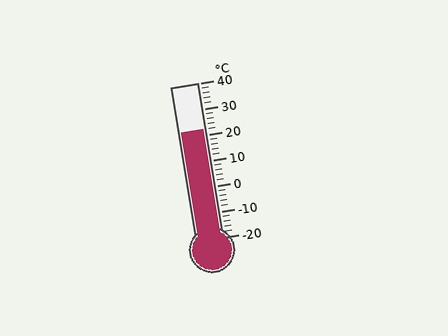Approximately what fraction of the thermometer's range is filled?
The thermometer is filled to approximately 70% of its range.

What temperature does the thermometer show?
The thermometer shows approximately 22°C.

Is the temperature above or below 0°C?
The temperature is above 0°C.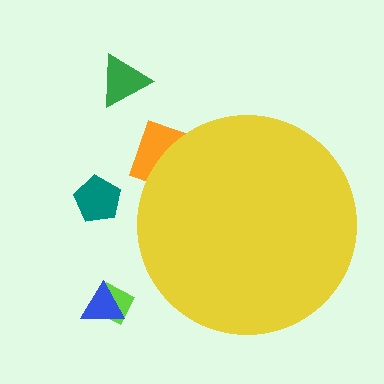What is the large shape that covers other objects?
A yellow circle.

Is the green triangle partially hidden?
No, the green triangle is fully visible.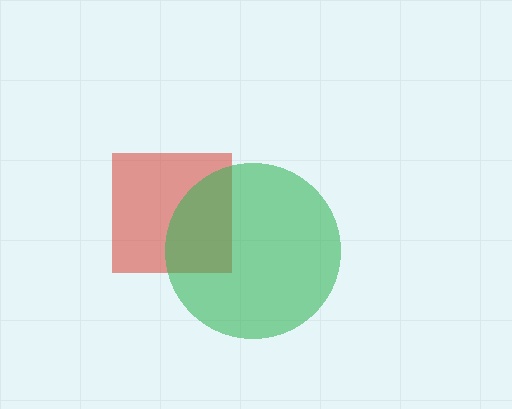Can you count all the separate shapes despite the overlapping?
Yes, there are 2 separate shapes.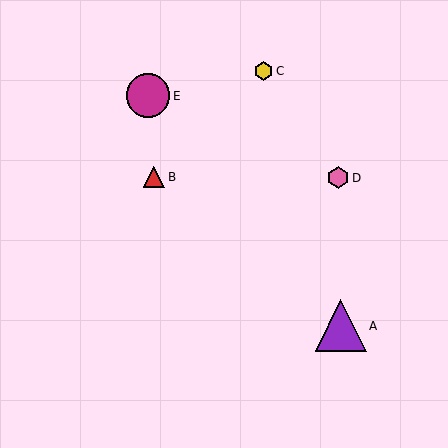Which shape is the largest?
The purple triangle (labeled A) is the largest.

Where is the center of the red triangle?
The center of the red triangle is at (154, 177).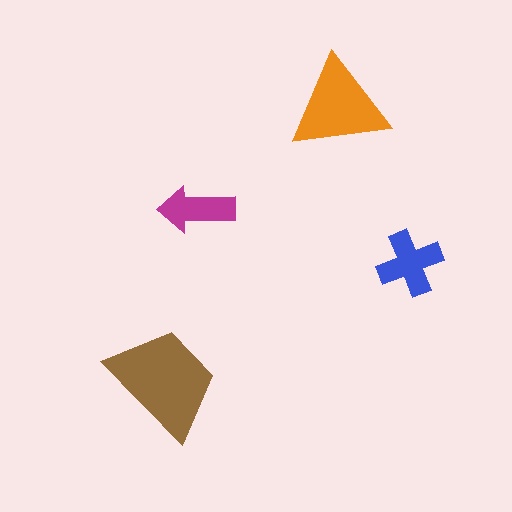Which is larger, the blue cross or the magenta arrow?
The blue cross.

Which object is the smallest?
The magenta arrow.